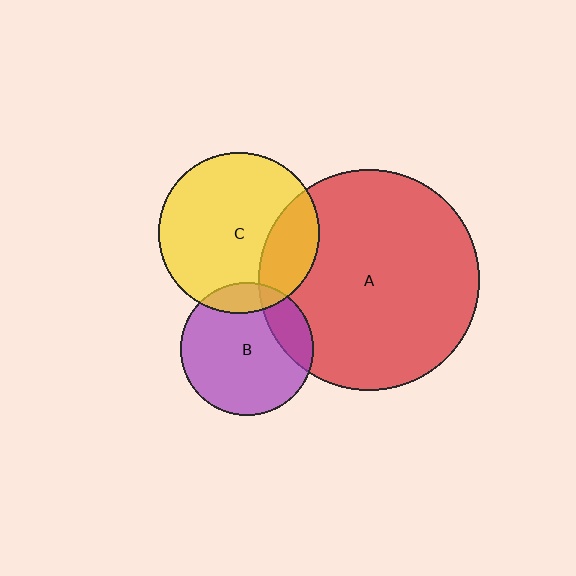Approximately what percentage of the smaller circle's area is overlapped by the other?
Approximately 25%.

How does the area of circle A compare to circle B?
Approximately 2.8 times.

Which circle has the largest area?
Circle A (red).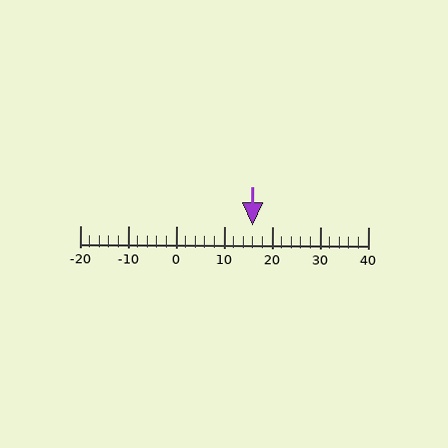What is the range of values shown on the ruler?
The ruler shows values from -20 to 40.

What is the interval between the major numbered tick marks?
The major tick marks are spaced 10 units apart.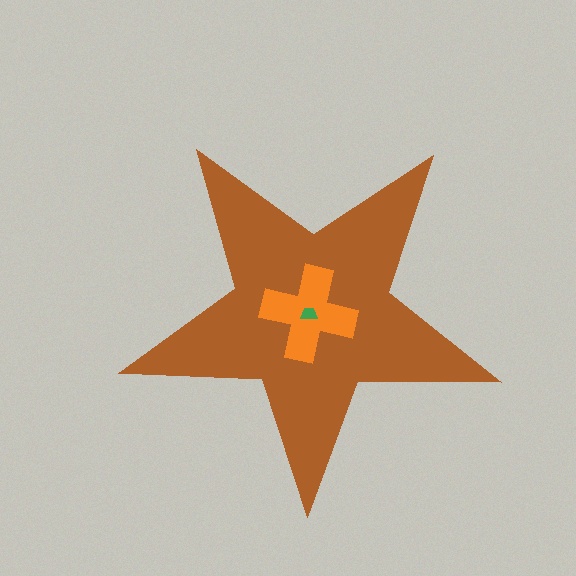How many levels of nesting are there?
3.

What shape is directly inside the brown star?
The orange cross.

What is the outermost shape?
The brown star.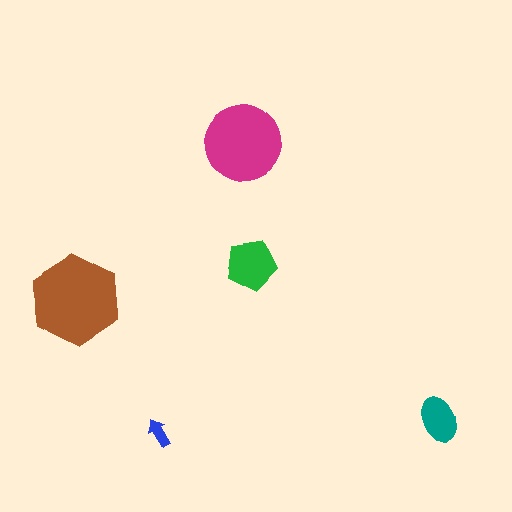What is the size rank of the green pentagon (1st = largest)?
3rd.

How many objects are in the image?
There are 5 objects in the image.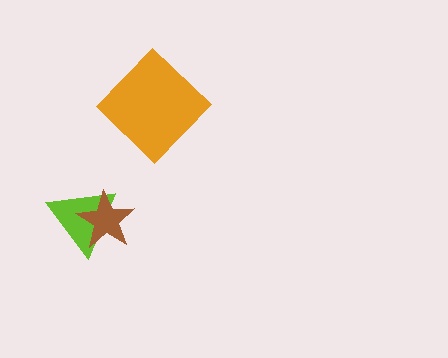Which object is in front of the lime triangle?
The brown star is in front of the lime triangle.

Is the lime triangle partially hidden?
Yes, it is partially covered by another shape.